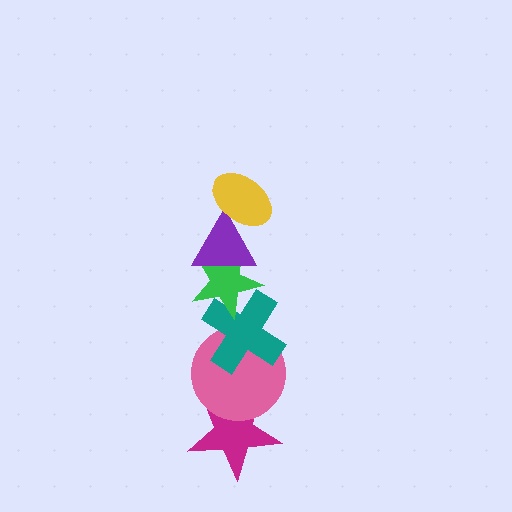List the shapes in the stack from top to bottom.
From top to bottom: the yellow ellipse, the purple triangle, the green star, the teal cross, the pink circle, the magenta star.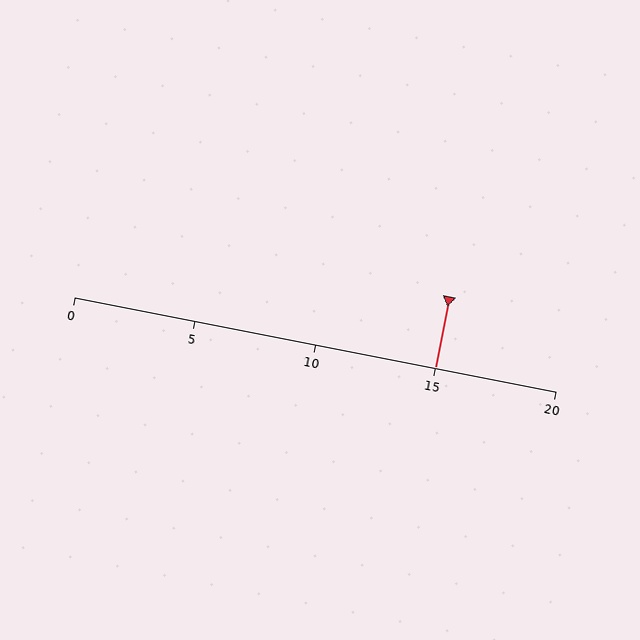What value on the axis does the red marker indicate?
The marker indicates approximately 15.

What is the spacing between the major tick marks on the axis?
The major ticks are spaced 5 apart.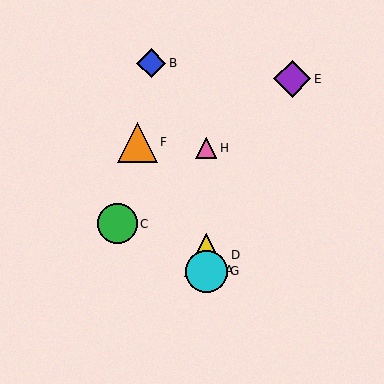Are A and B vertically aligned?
No, A is at x≈206 and B is at x≈151.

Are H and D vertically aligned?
Yes, both are at x≈206.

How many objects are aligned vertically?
4 objects (A, D, G, H) are aligned vertically.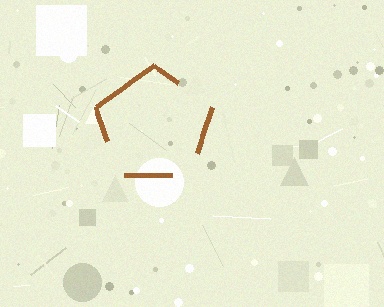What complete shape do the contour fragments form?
The contour fragments form a pentagon.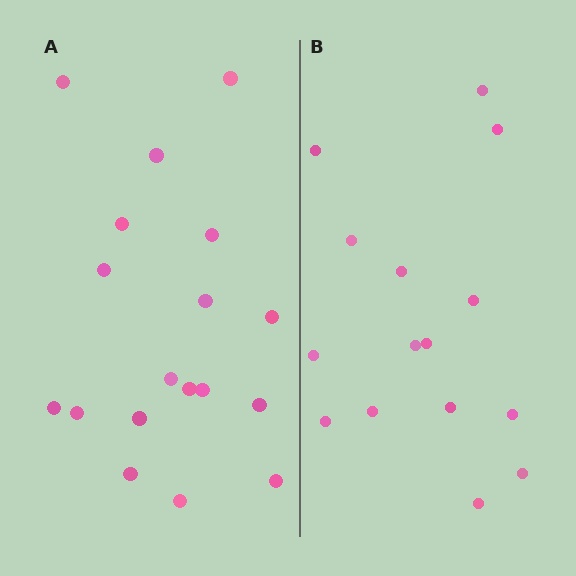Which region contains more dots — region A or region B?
Region A (the left region) has more dots.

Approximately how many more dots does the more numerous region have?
Region A has just a few more — roughly 2 or 3 more dots than region B.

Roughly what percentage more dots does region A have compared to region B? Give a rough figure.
About 20% more.